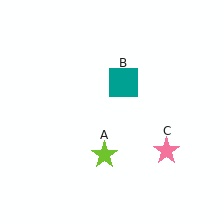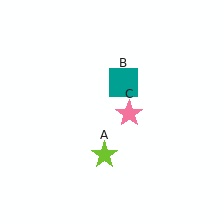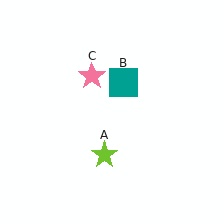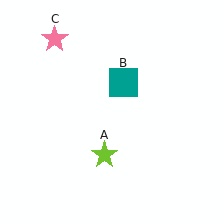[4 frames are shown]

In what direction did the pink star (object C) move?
The pink star (object C) moved up and to the left.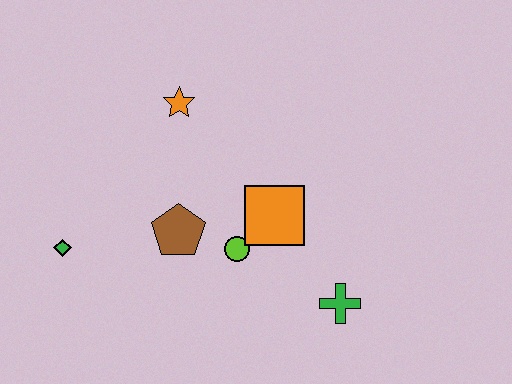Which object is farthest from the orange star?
The green cross is farthest from the orange star.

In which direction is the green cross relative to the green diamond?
The green cross is to the right of the green diamond.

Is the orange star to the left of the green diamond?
No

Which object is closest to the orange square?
The lime circle is closest to the orange square.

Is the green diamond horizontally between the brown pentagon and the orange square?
No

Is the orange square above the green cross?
Yes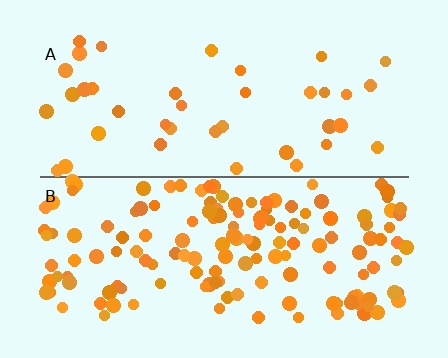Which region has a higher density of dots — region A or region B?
B (the bottom).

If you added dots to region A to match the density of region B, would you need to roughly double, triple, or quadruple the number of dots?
Approximately quadruple.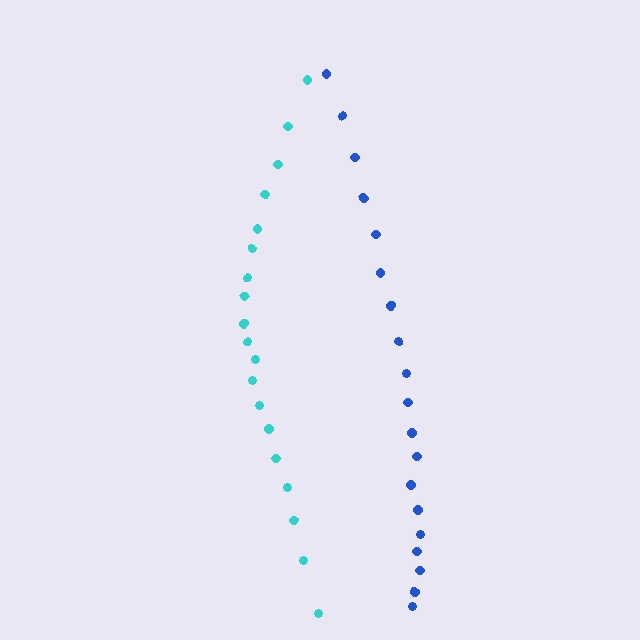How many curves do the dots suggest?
There are 2 distinct paths.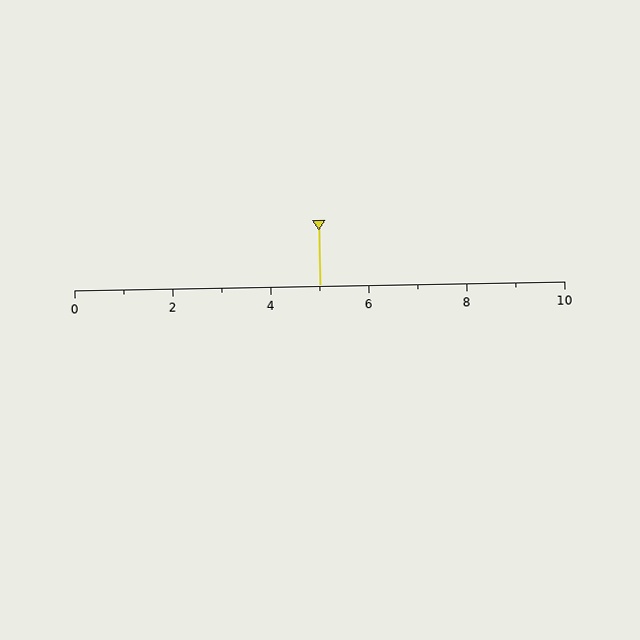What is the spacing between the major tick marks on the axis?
The major ticks are spaced 2 apart.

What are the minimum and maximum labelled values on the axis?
The axis runs from 0 to 10.